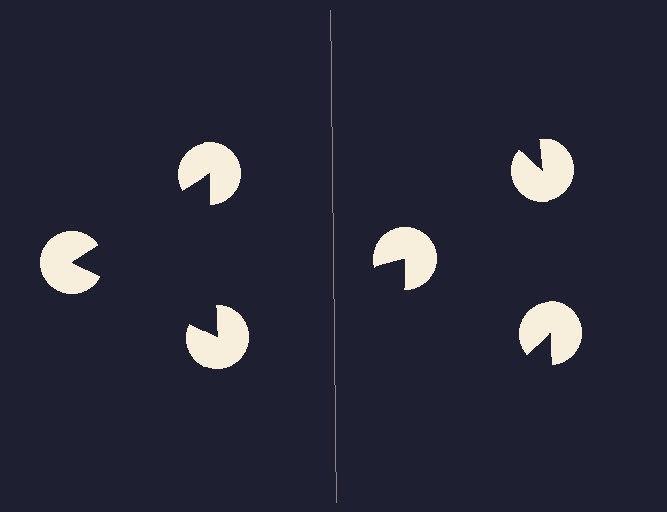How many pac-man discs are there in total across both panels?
6 — 3 on each side.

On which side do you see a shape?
An illusory triangle appears on the left side. On the right side the wedge cuts are rotated, so no coherent shape forms.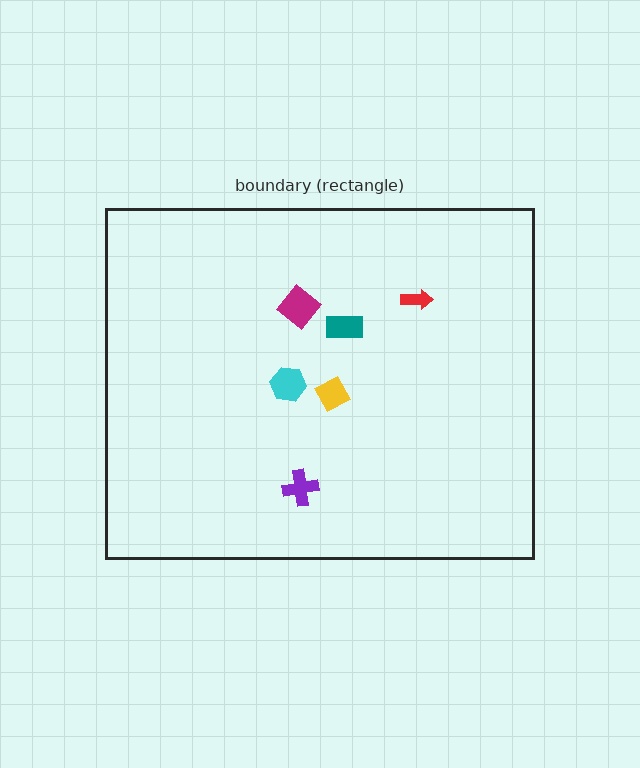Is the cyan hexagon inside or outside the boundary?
Inside.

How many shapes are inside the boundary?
6 inside, 0 outside.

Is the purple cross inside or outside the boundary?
Inside.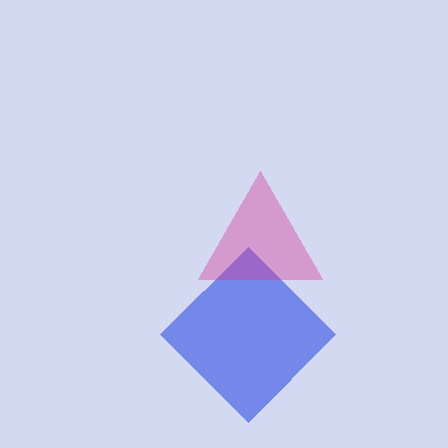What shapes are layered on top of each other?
The layered shapes are: a blue diamond, a magenta triangle.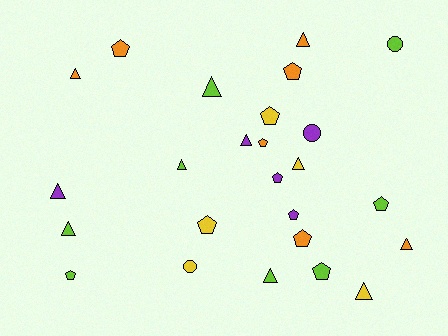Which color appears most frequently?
Lime, with 8 objects.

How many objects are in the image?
There are 25 objects.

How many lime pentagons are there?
There are 3 lime pentagons.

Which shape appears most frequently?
Triangle, with 11 objects.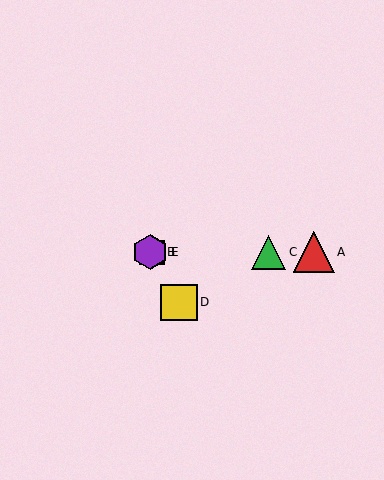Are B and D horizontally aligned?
No, B is at y≈252 and D is at y≈302.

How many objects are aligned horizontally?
4 objects (A, B, C, E) are aligned horizontally.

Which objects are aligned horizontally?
Objects A, B, C, E are aligned horizontally.